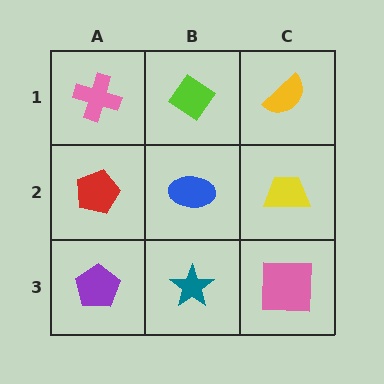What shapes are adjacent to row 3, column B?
A blue ellipse (row 2, column B), a purple pentagon (row 3, column A), a pink square (row 3, column C).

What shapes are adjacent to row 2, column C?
A yellow semicircle (row 1, column C), a pink square (row 3, column C), a blue ellipse (row 2, column B).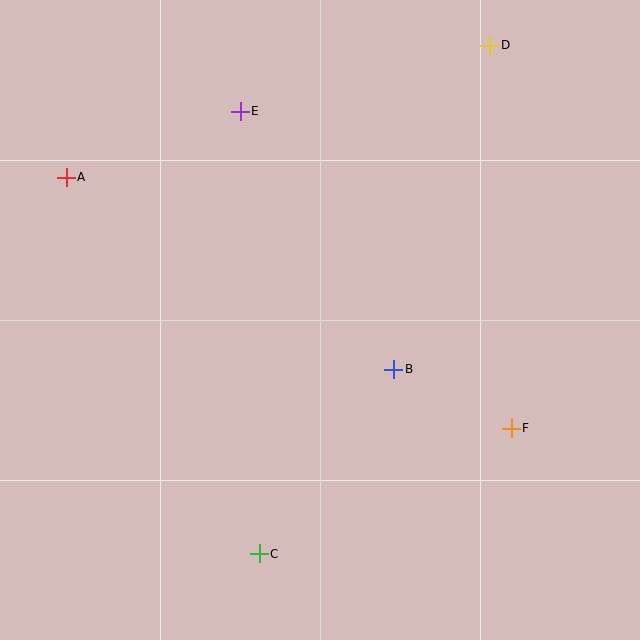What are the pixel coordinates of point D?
Point D is at (490, 45).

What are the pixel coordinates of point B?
Point B is at (394, 369).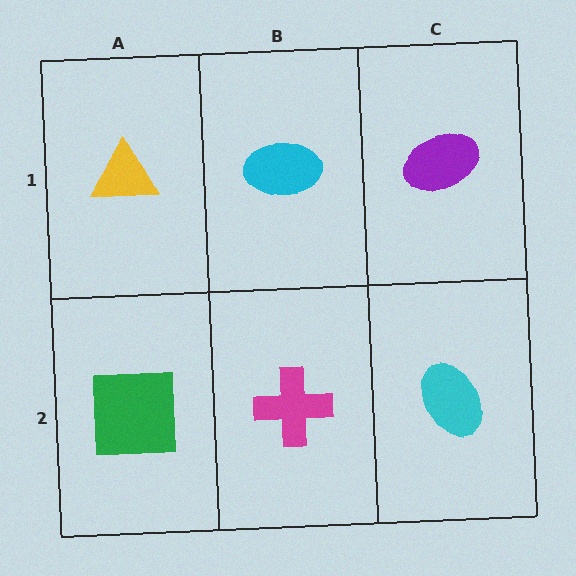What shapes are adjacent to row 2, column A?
A yellow triangle (row 1, column A), a magenta cross (row 2, column B).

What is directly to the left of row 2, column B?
A green square.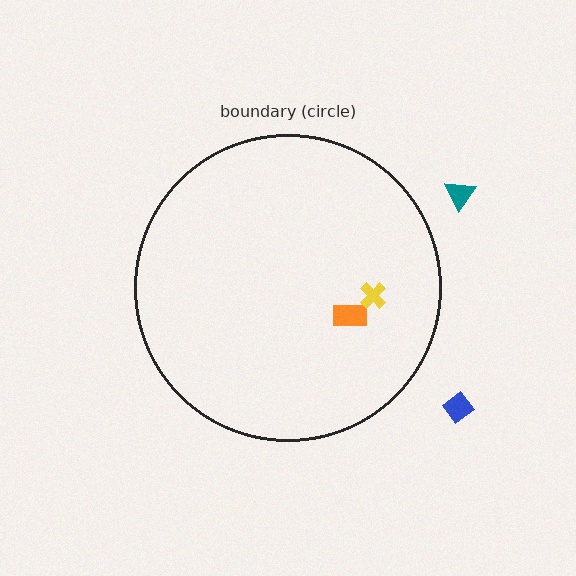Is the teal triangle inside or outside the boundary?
Outside.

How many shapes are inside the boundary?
2 inside, 2 outside.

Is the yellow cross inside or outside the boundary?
Inside.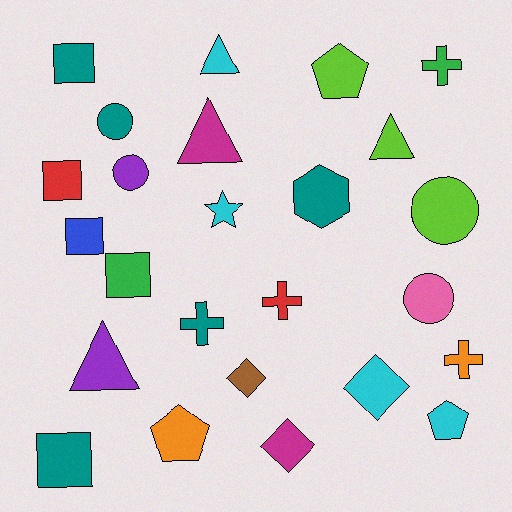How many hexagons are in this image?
There is 1 hexagon.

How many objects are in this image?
There are 25 objects.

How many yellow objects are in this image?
There are no yellow objects.